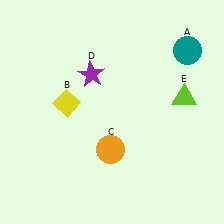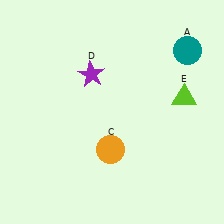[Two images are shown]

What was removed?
The yellow diamond (B) was removed in Image 2.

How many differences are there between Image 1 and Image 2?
There is 1 difference between the two images.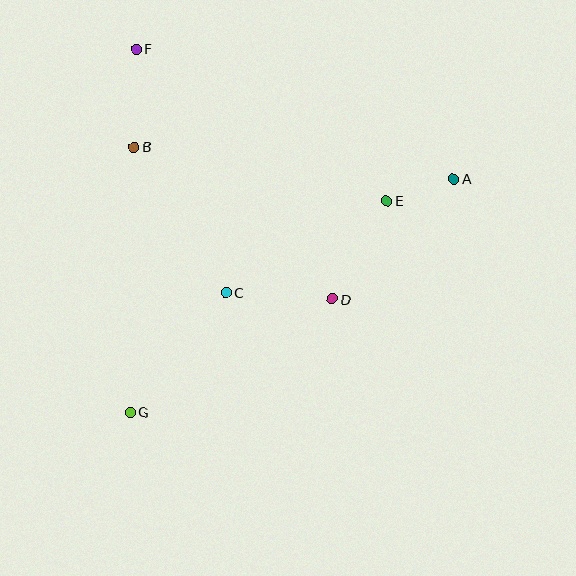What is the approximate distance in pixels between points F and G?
The distance between F and G is approximately 363 pixels.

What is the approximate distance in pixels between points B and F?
The distance between B and F is approximately 98 pixels.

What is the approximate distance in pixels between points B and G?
The distance between B and G is approximately 265 pixels.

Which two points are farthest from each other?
Points A and G are farthest from each other.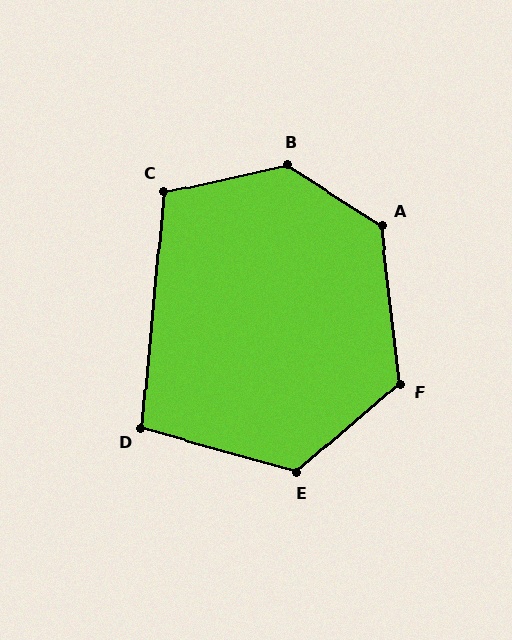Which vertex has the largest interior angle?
B, at approximately 135 degrees.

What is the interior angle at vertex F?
Approximately 124 degrees (obtuse).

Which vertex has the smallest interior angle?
D, at approximately 101 degrees.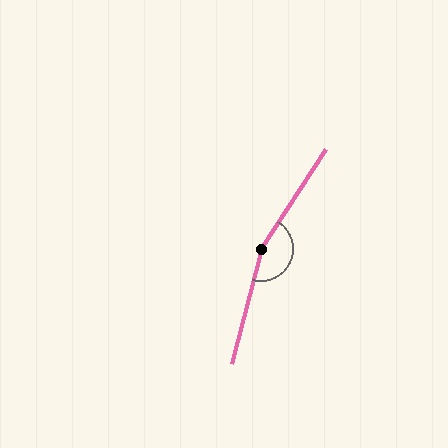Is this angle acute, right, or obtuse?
It is obtuse.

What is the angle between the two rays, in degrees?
Approximately 162 degrees.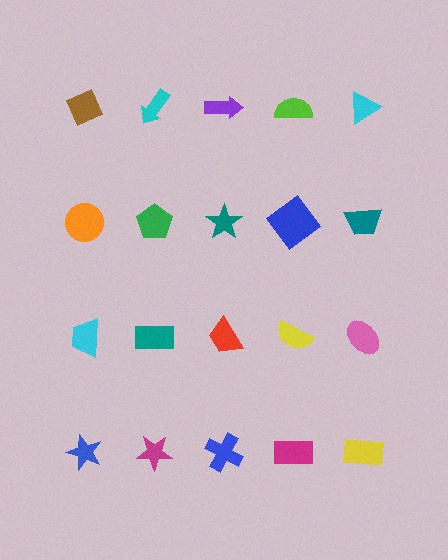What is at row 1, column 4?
A lime semicircle.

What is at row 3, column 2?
A teal rectangle.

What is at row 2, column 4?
A blue diamond.